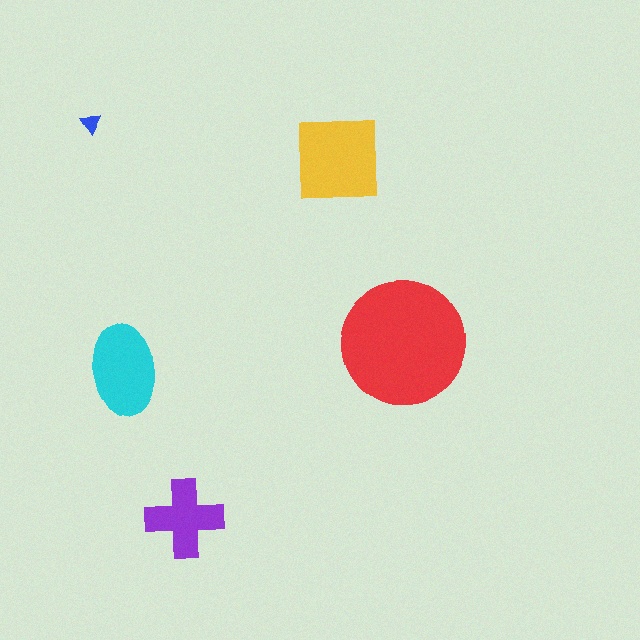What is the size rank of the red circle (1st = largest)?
1st.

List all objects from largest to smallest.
The red circle, the yellow square, the cyan ellipse, the purple cross, the blue triangle.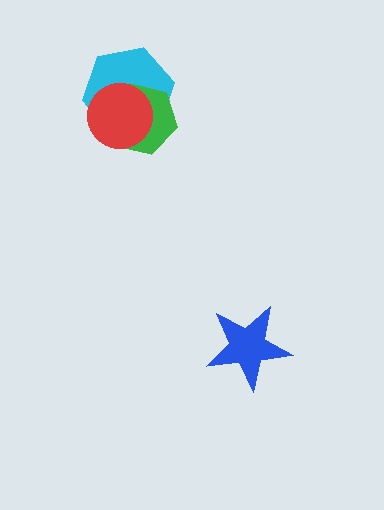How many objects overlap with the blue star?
0 objects overlap with the blue star.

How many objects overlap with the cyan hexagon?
2 objects overlap with the cyan hexagon.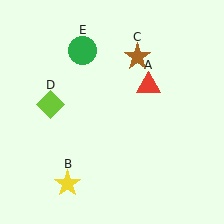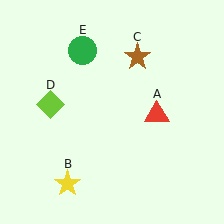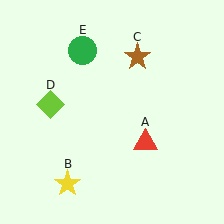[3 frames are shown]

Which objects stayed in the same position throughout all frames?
Yellow star (object B) and brown star (object C) and lime diamond (object D) and green circle (object E) remained stationary.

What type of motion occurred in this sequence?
The red triangle (object A) rotated clockwise around the center of the scene.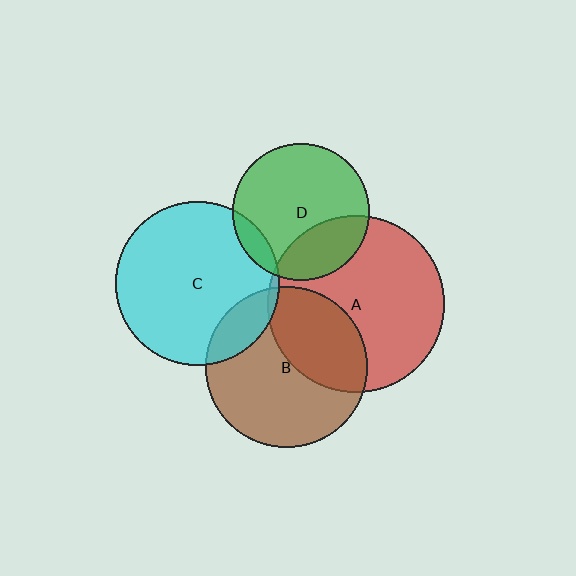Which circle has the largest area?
Circle A (red).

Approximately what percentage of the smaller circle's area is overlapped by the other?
Approximately 15%.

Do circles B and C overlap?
Yes.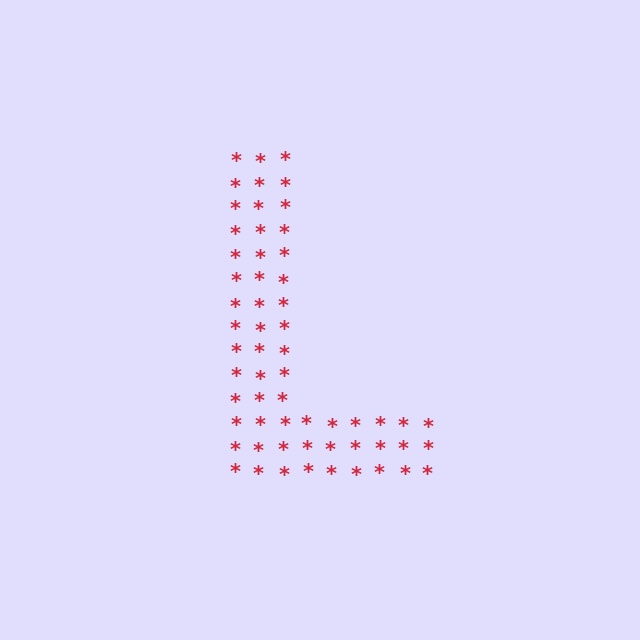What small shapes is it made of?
It is made of small asterisks.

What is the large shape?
The large shape is the letter L.